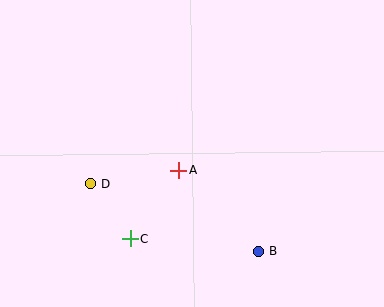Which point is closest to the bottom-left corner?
Point C is closest to the bottom-left corner.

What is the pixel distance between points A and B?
The distance between A and B is 114 pixels.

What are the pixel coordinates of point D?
Point D is at (91, 184).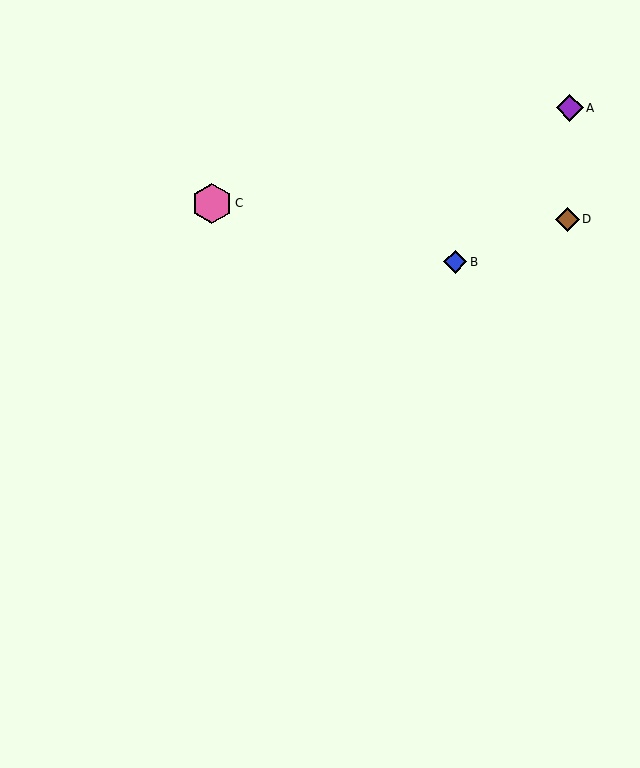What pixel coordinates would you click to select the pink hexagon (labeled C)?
Click at (212, 203) to select the pink hexagon C.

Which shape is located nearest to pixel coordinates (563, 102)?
The purple diamond (labeled A) at (570, 108) is nearest to that location.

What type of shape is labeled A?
Shape A is a purple diamond.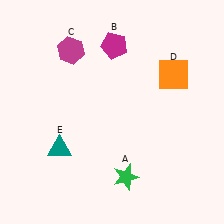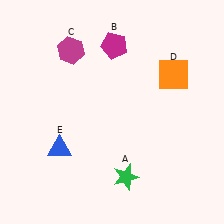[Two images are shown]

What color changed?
The triangle (E) changed from teal in Image 1 to blue in Image 2.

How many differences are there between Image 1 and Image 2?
There is 1 difference between the two images.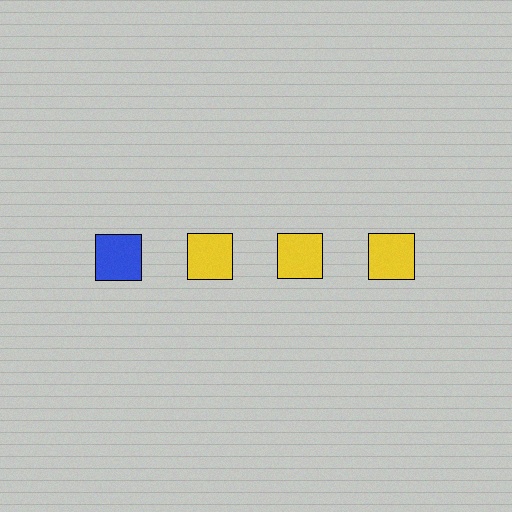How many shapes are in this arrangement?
There are 4 shapes arranged in a grid pattern.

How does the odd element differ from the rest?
It has a different color: blue instead of yellow.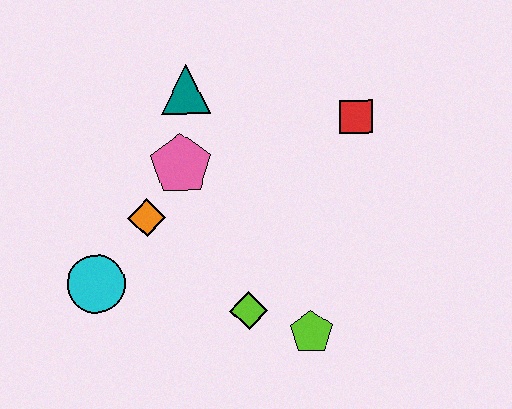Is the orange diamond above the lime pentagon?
Yes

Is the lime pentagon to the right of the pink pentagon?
Yes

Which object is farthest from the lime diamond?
The teal triangle is farthest from the lime diamond.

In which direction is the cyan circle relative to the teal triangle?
The cyan circle is below the teal triangle.